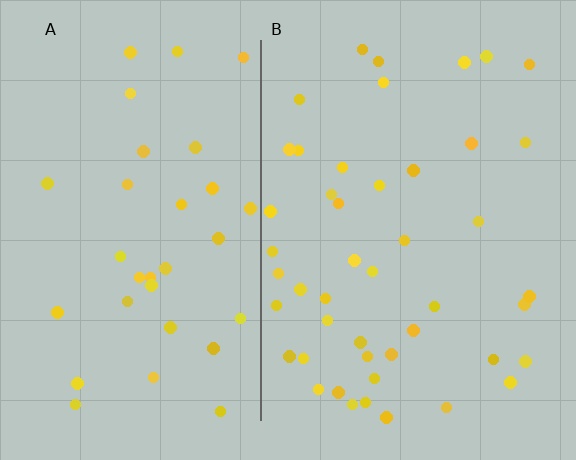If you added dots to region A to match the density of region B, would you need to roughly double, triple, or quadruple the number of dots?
Approximately double.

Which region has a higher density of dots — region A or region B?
B (the right).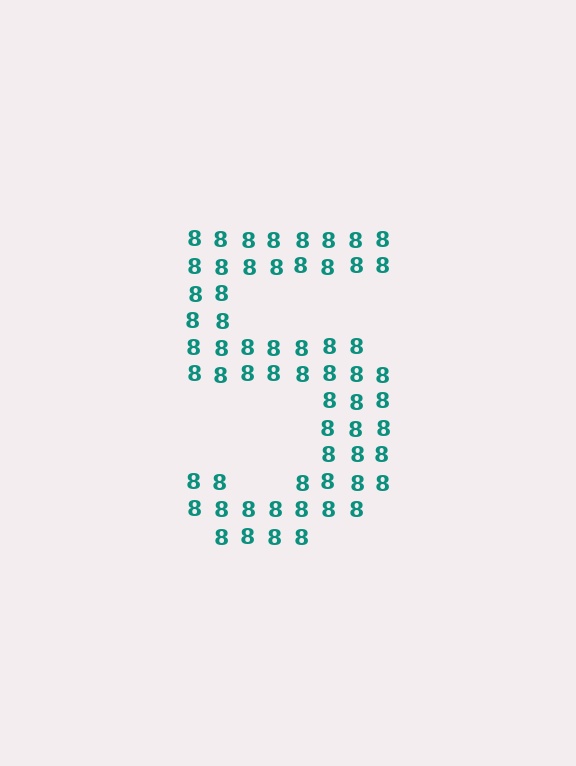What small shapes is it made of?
It is made of small digit 8's.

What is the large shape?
The large shape is the digit 5.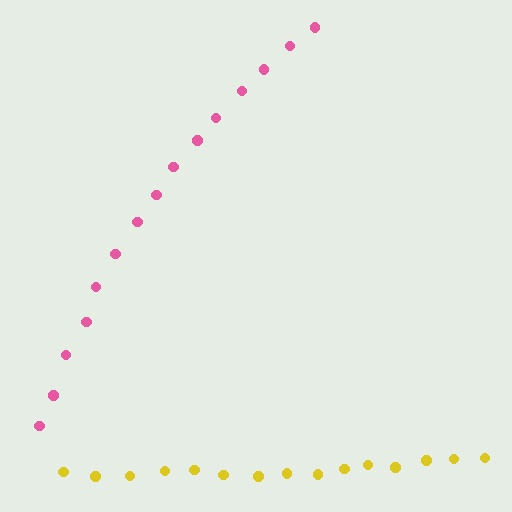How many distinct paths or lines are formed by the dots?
There are 2 distinct paths.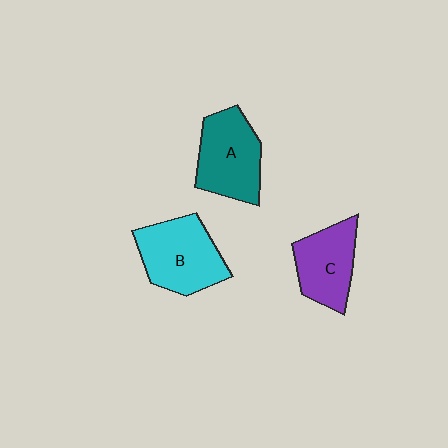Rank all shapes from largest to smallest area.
From largest to smallest: B (cyan), A (teal), C (purple).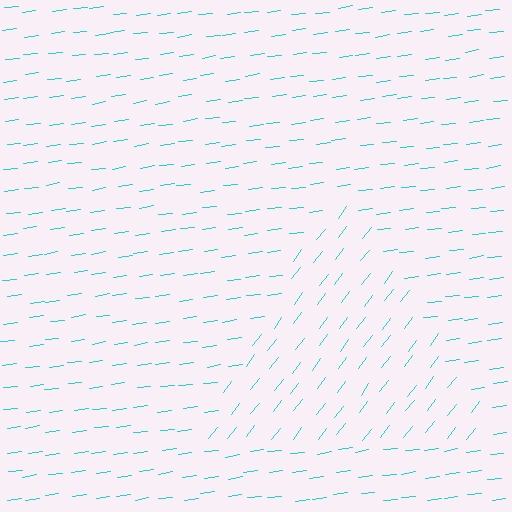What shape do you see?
I see a triangle.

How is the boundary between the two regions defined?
The boundary is defined purely by a change in line orientation (approximately 45 degrees difference). All lines are the same color and thickness.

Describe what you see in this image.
The image is filled with small cyan line segments. A triangle region in the image has lines oriented differently from the surrounding lines, creating a visible texture boundary.